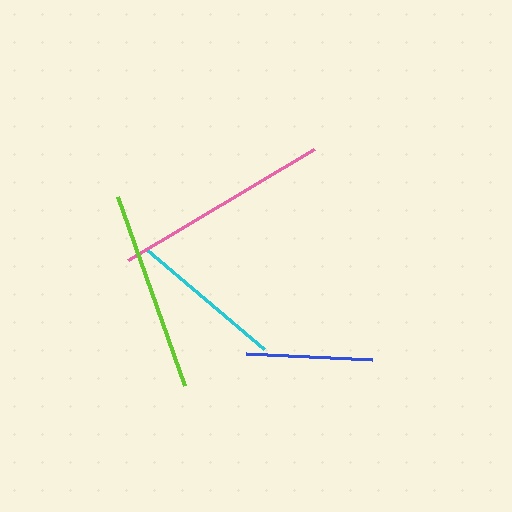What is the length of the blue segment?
The blue segment is approximately 126 pixels long.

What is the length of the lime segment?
The lime segment is approximately 200 pixels long.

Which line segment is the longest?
The pink line is the longest at approximately 217 pixels.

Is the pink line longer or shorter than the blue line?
The pink line is longer than the blue line.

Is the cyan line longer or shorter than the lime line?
The lime line is longer than the cyan line.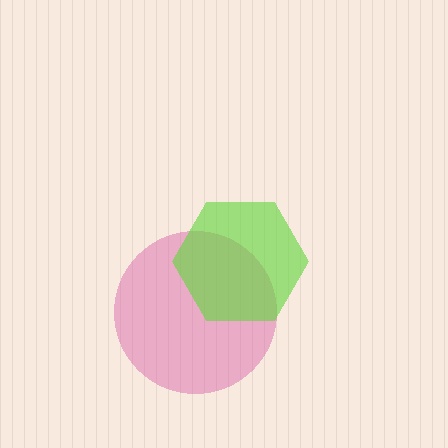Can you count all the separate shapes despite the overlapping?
Yes, there are 2 separate shapes.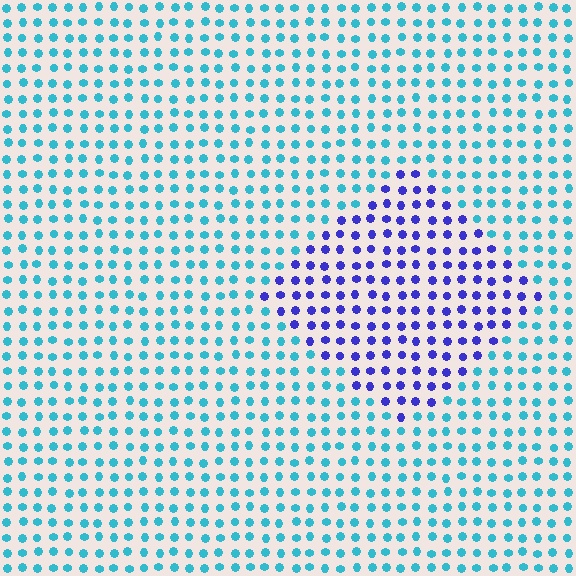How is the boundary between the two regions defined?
The boundary is defined purely by a slight shift in hue (about 57 degrees). Spacing, size, and orientation are identical on both sides.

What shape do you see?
I see a diamond.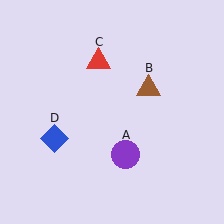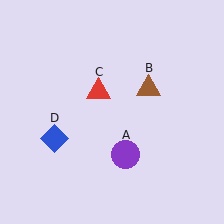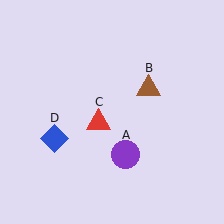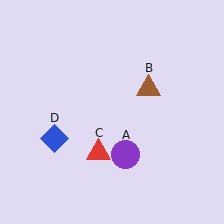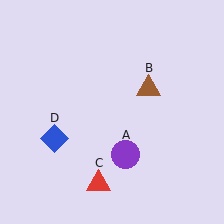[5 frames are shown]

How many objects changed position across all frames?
1 object changed position: red triangle (object C).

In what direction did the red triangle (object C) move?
The red triangle (object C) moved down.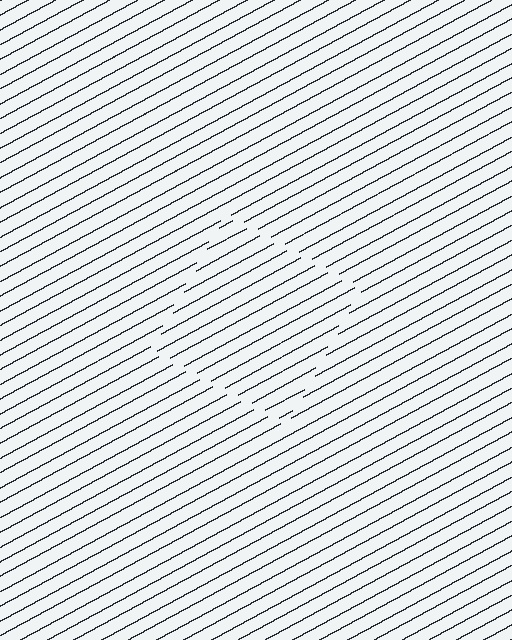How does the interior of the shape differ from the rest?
The interior of the shape contains the same grating, shifted by half a period — the contour is defined by the phase discontinuity where line-ends from the inner and outer gratings abut.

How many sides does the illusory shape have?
4 sides — the line-ends trace a square.